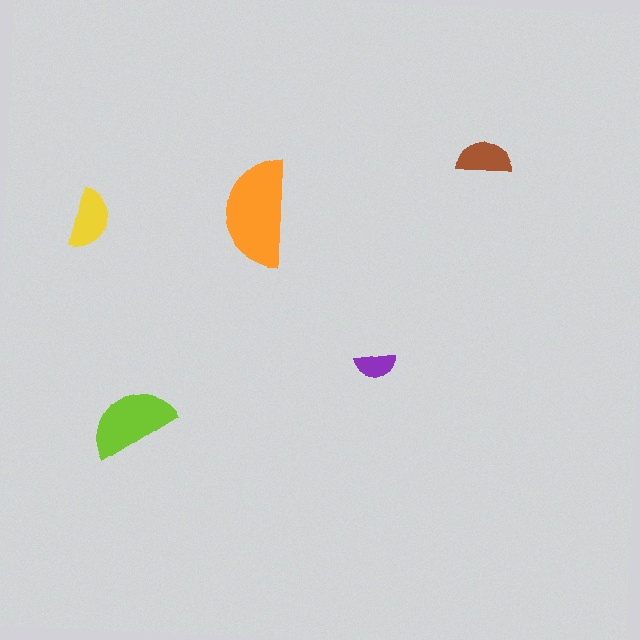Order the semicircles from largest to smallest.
the orange one, the lime one, the yellow one, the brown one, the purple one.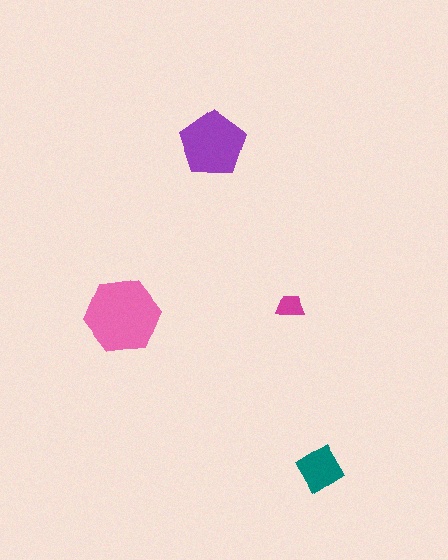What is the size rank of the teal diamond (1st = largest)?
3rd.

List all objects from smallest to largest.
The magenta trapezoid, the teal diamond, the purple pentagon, the pink hexagon.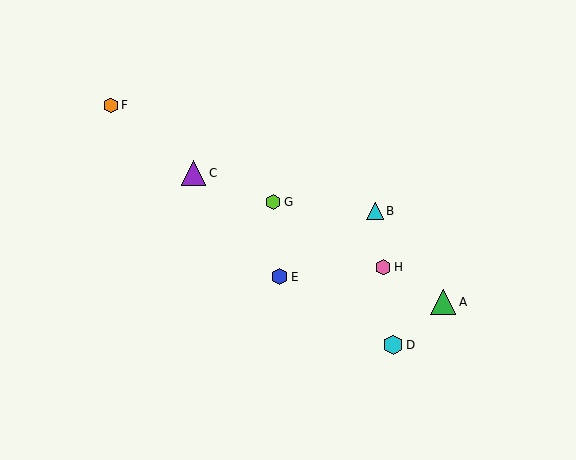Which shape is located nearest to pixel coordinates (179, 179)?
The purple triangle (labeled C) at (194, 173) is nearest to that location.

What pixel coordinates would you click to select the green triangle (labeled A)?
Click at (443, 302) to select the green triangle A.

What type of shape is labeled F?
Shape F is an orange hexagon.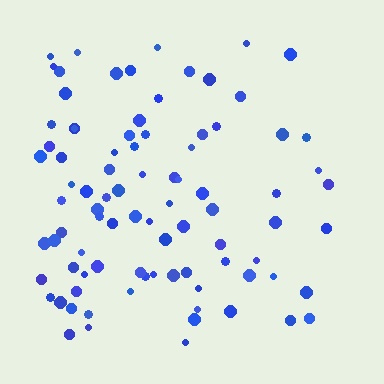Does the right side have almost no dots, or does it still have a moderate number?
Still a moderate number, just noticeably fewer than the left.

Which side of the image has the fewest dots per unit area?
The right.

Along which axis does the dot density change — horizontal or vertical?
Horizontal.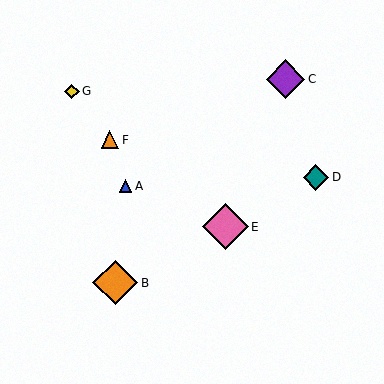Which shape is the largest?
The pink diamond (labeled E) is the largest.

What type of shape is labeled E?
Shape E is a pink diamond.